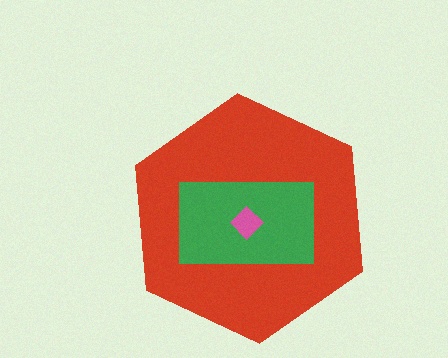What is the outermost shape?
The red hexagon.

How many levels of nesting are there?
3.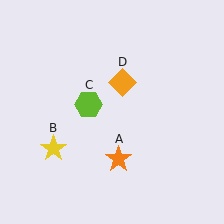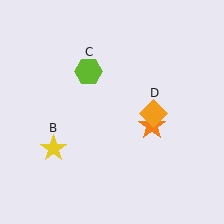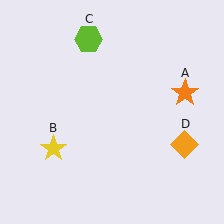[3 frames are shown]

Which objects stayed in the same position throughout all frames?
Yellow star (object B) remained stationary.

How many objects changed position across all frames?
3 objects changed position: orange star (object A), lime hexagon (object C), orange diamond (object D).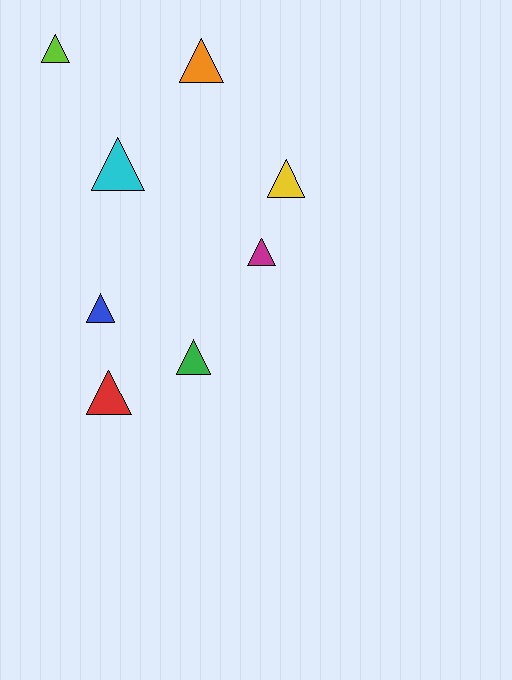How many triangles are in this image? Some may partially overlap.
There are 8 triangles.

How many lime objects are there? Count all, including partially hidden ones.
There is 1 lime object.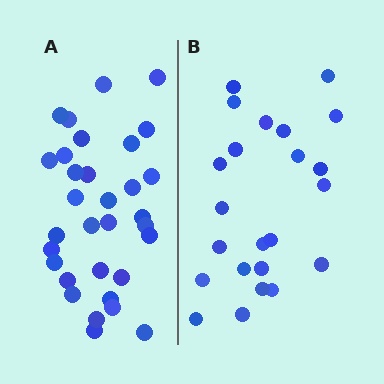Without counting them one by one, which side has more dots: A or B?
Region A (the left region) has more dots.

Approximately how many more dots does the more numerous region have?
Region A has roughly 8 or so more dots than region B.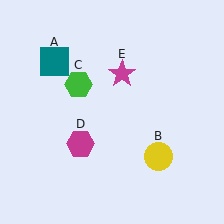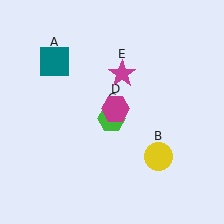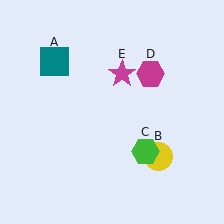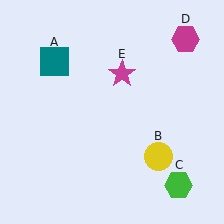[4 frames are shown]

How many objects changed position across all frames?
2 objects changed position: green hexagon (object C), magenta hexagon (object D).